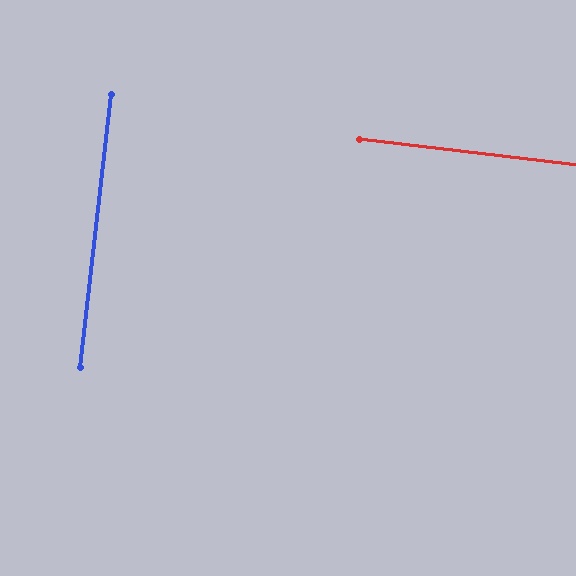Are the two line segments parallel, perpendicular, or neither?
Perpendicular — they meet at approximately 90°.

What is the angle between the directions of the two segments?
Approximately 90 degrees.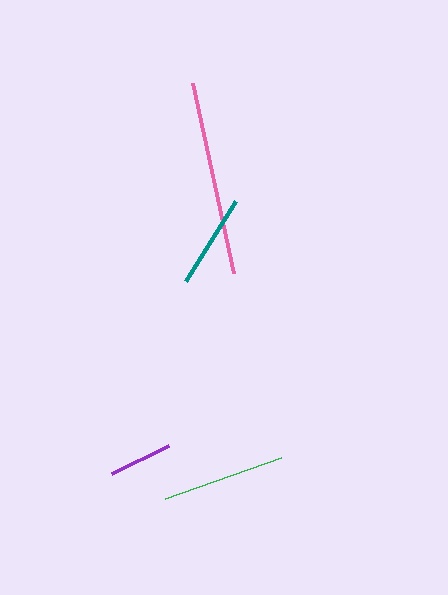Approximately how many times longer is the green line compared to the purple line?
The green line is approximately 1.9 times the length of the purple line.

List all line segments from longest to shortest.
From longest to shortest: pink, green, teal, purple.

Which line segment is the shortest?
The purple line is the shortest at approximately 63 pixels.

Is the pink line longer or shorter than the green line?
The pink line is longer than the green line.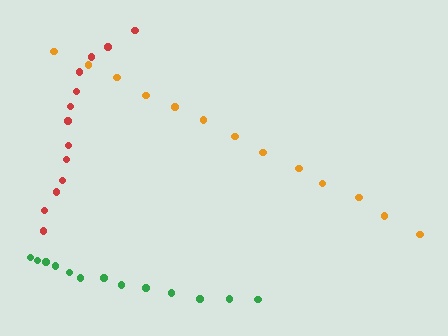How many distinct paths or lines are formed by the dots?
There are 3 distinct paths.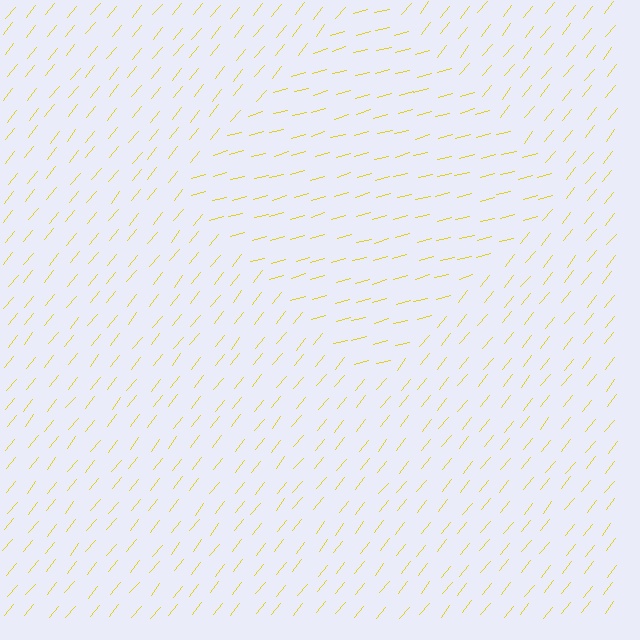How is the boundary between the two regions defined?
The boundary is defined purely by a change in line orientation (approximately 36 degrees difference). All lines are the same color and thickness.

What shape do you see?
I see a diamond.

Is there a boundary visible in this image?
Yes, there is a texture boundary formed by a change in line orientation.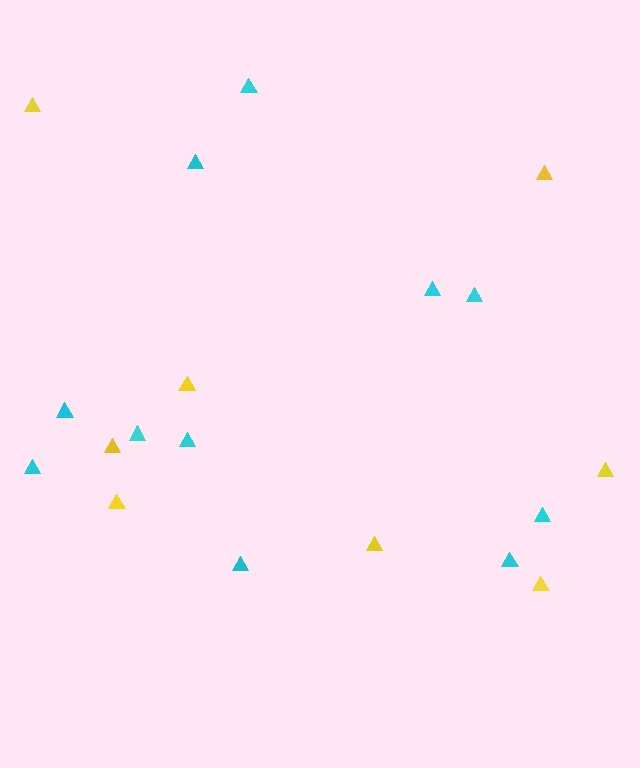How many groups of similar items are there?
There are 2 groups: one group of cyan triangles (11) and one group of yellow triangles (8).